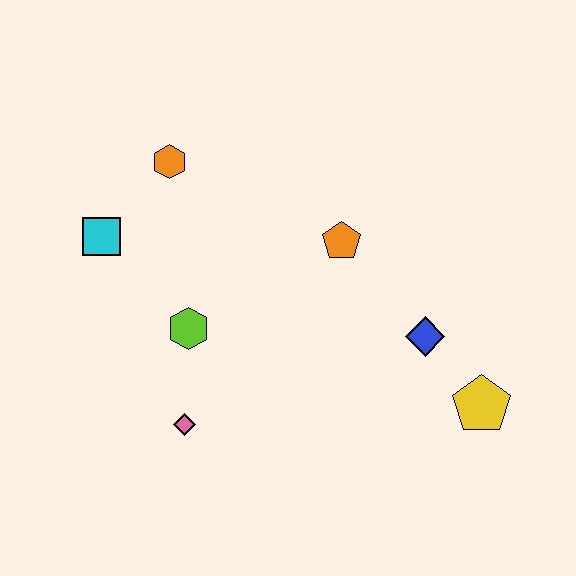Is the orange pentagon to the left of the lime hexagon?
No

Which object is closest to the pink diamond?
The lime hexagon is closest to the pink diamond.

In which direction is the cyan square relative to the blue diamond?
The cyan square is to the left of the blue diamond.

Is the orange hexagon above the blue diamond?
Yes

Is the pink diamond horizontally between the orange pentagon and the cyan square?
Yes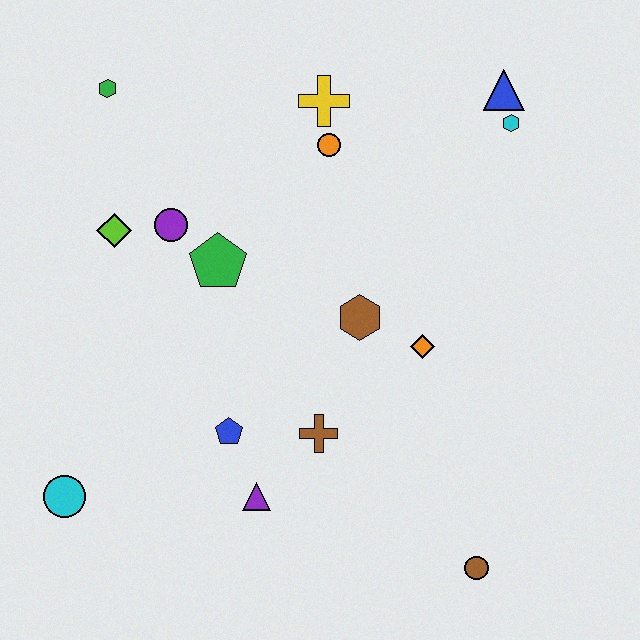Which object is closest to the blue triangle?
The cyan hexagon is closest to the blue triangle.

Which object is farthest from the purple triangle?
The blue triangle is farthest from the purple triangle.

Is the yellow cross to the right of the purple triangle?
Yes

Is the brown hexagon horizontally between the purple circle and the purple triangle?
No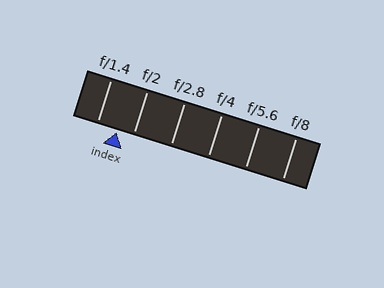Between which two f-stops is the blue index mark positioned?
The index mark is between f/1.4 and f/2.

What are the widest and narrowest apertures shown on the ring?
The widest aperture shown is f/1.4 and the narrowest is f/8.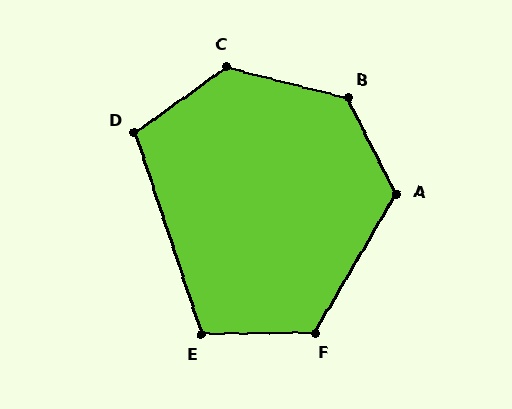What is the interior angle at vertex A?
Approximately 123 degrees (obtuse).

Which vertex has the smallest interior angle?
E, at approximately 107 degrees.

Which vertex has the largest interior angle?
B, at approximately 131 degrees.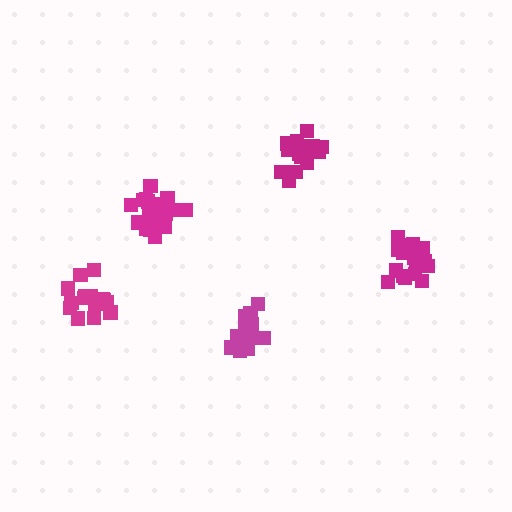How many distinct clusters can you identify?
There are 5 distinct clusters.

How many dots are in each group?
Group 1: 18 dots, Group 2: 21 dots, Group 3: 17 dots, Group 4: 18 dots, Group 5: 18 dots (92 total).